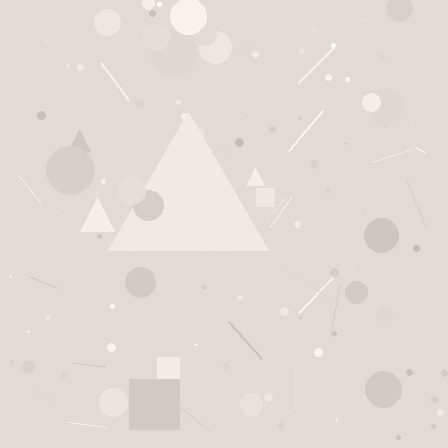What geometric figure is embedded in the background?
A triangle is embedded in the background.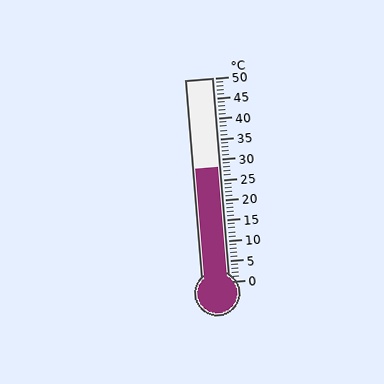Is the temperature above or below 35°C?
The temperature is below 35°C.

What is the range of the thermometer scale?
The thermometer scale ranges from 0°C to 50°C.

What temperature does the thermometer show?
The thermometer shows approximately 28°C.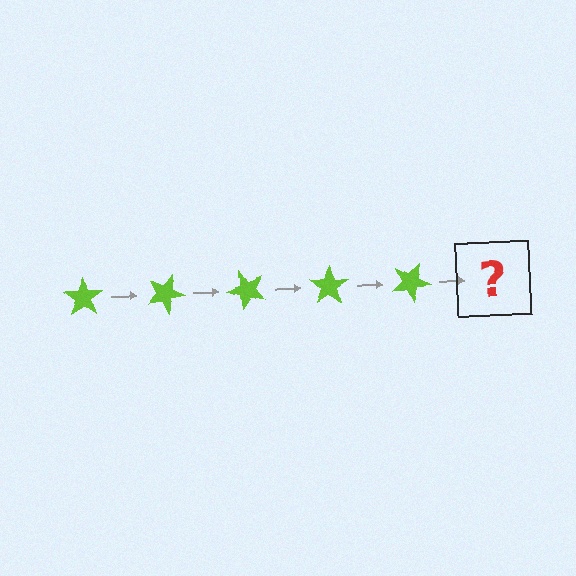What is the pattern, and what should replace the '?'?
The pattern is that the star rotates 25 degrees each step. The '?' should be a lime star rotated 125 degrees.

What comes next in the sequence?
The next element should be a lime star rotated 125 degrees.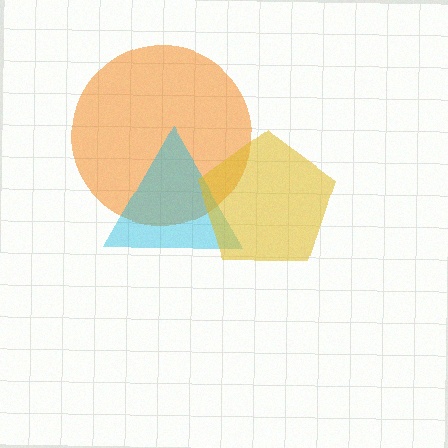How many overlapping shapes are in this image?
There are 3 overlapping shapes in the image.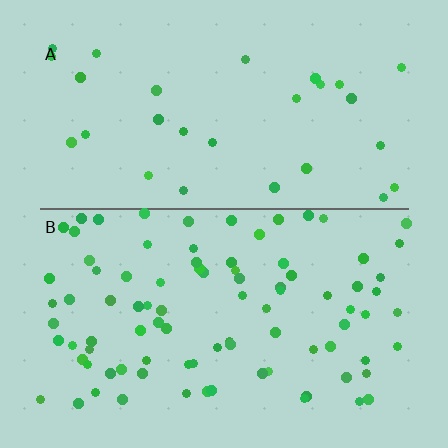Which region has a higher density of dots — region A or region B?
B (the bottom).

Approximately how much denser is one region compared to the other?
Approximately 3.0× — region B over region A.